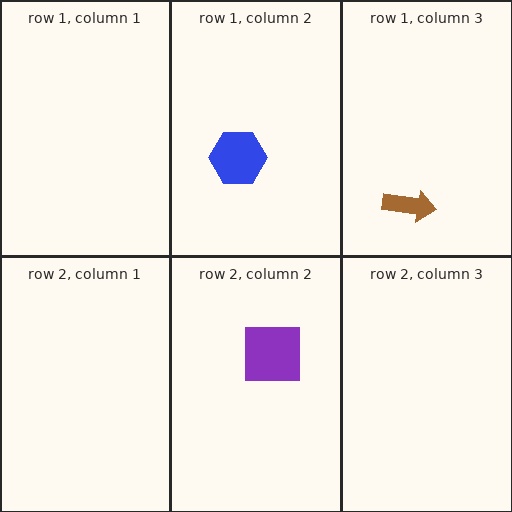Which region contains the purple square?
The row 2, column 2 region.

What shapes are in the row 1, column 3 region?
The brown arrow.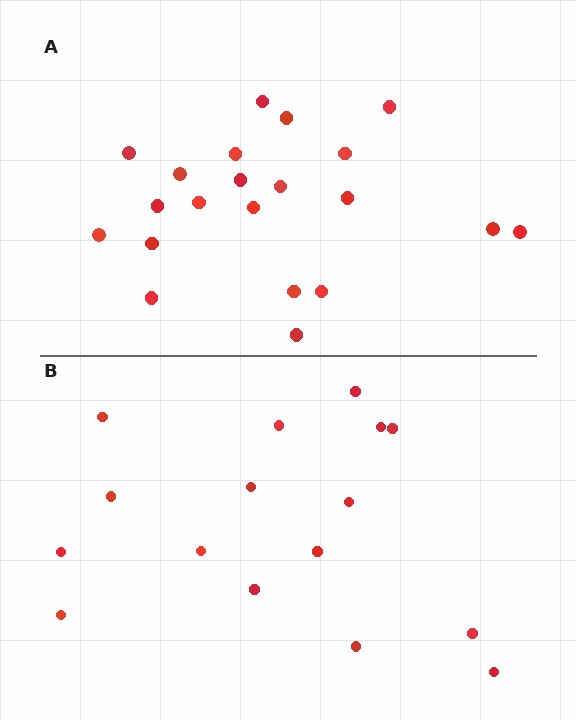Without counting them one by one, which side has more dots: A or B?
Region A (the top region) has more dots.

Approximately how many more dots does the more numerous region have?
Region A has about 5 more dots than region B.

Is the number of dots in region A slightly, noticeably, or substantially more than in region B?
Region A has noticeably more, but not dramatically so. The ratio is roughly 1.3 to 1.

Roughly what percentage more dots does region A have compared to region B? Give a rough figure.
About 30% more.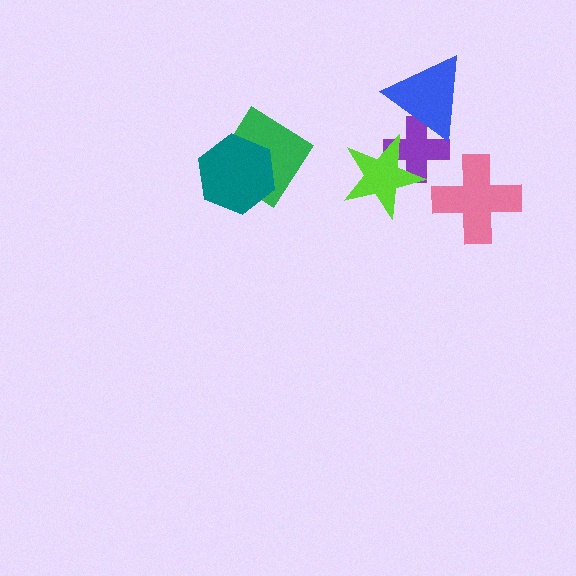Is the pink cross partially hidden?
No, no other shape covers it.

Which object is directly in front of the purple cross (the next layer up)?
The blue triangle is directly in front of the purple cross.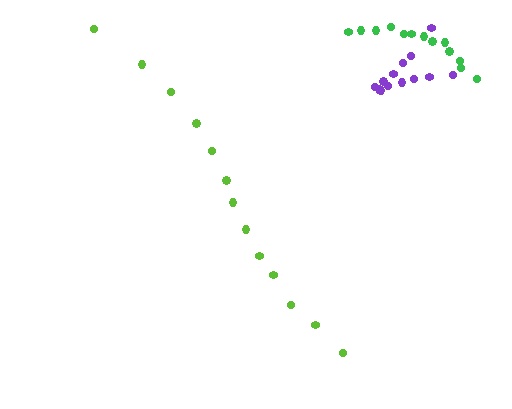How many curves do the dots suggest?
There are 3 distinct paths.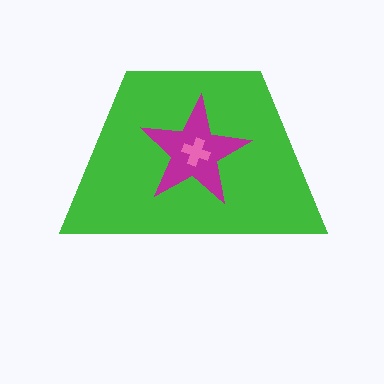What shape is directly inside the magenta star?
The pink cross.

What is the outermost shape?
The green trapezoid.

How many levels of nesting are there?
3.